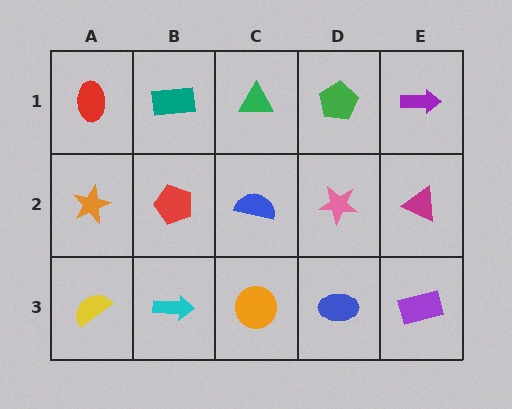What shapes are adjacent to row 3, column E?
A magenta triangle (row 2, column E), a blue ellipse (row 3, column D).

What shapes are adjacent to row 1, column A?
An orange star (row 2, column A), a teal rectangle (row 1, column B).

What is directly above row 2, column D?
A green pentagon.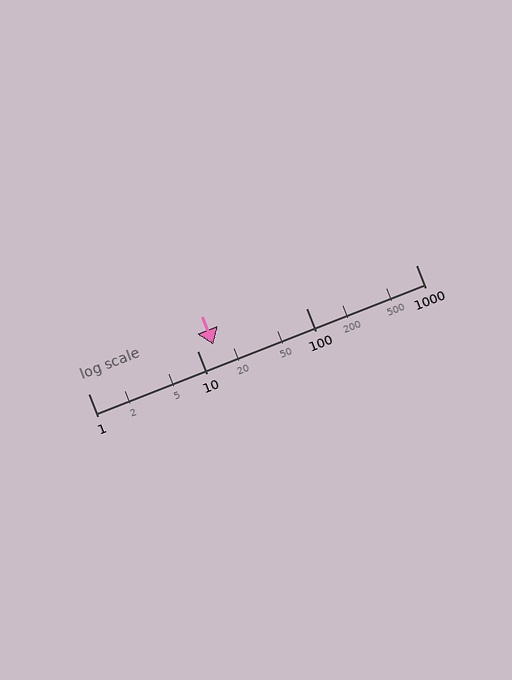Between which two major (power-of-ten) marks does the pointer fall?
The pointer is between 10 and 100.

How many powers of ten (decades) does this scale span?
The scale spans 3 decades, from 1 to 1000.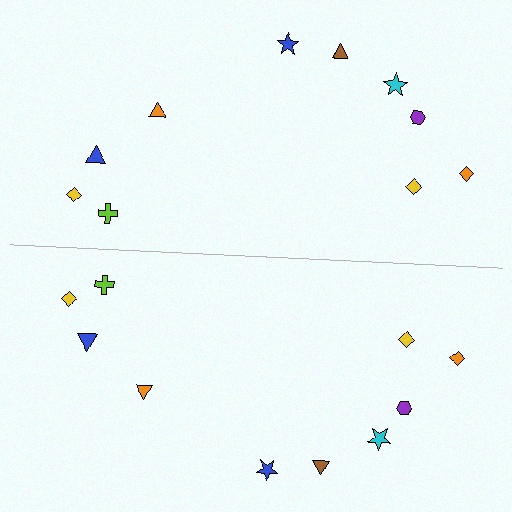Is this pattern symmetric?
Yes, this pattern has bilateral (reflection) symmetry.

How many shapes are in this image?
There are 20 shapes in this image.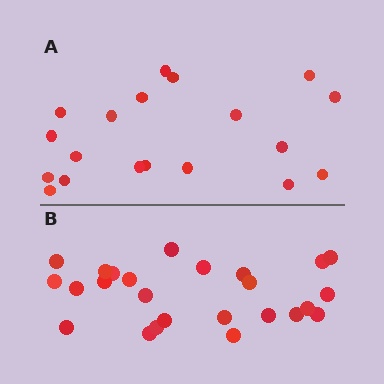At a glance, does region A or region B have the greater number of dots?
Region B (the bottom region) has more dots.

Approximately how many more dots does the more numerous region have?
Region B has about 6 more dots than region A.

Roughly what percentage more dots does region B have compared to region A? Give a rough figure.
About 30% more.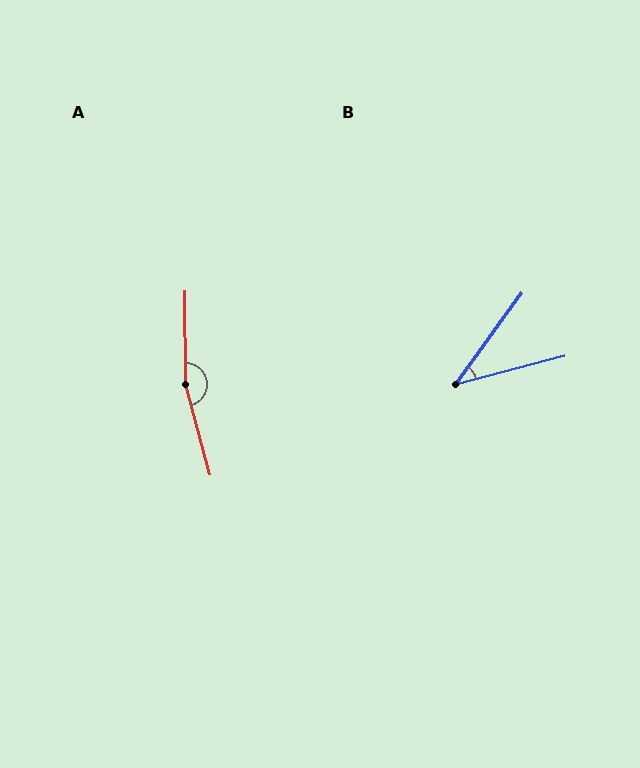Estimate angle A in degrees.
Approximately 166 degrees.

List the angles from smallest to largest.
B (39°), A (166°).